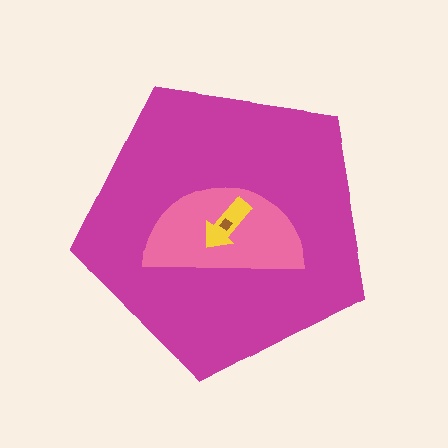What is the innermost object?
The brown diamond.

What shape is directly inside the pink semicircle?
The yellow arrow.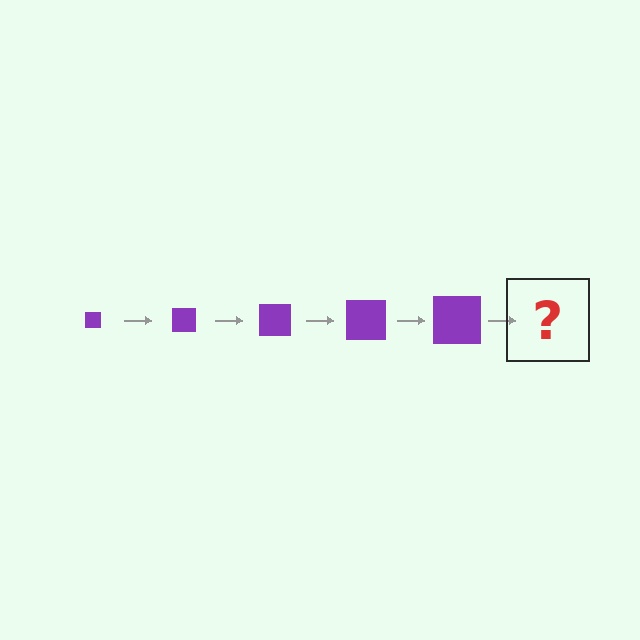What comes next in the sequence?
The next element should be a purple square, larger than the previous one.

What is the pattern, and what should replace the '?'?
The pattern is that the square gets progressively larger each step. The '?' should be a purple square, larger than the previous one.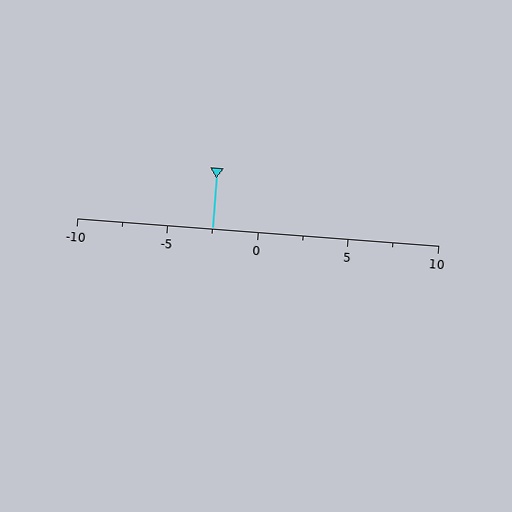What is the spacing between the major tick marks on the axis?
The major ticks are spaced 5 apart.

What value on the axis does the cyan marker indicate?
The marker indicates approximately -2.5.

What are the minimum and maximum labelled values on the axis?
The axis runs from -10 to 10.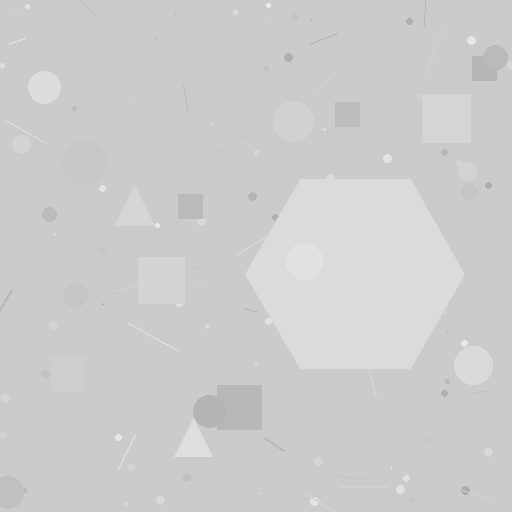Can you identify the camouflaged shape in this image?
The camouflaged shape is a hexagon.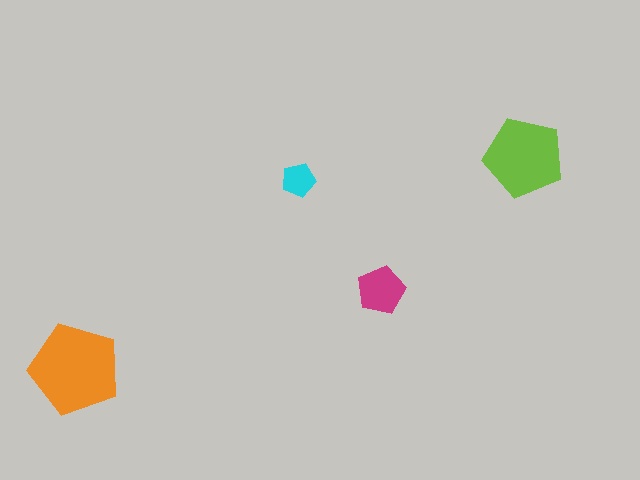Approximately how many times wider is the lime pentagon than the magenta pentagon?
About 1.5 times wider.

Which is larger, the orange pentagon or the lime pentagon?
The orange one.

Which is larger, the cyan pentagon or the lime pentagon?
The lime one.